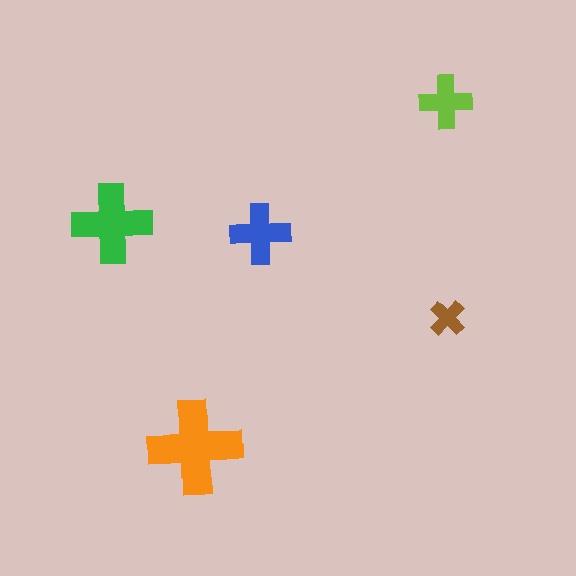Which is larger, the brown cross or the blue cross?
The blue one.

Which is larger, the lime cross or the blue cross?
The blue one.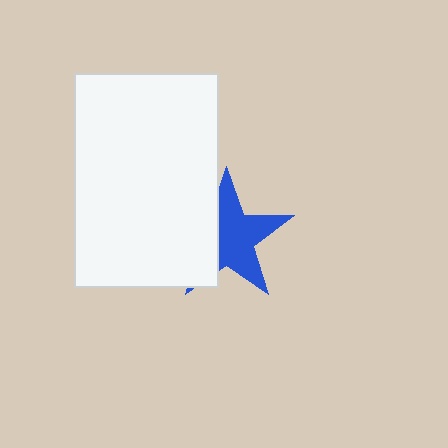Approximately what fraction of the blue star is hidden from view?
Roughly 38% of the blue star is hidden behind the white rectangle.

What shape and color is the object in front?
The object in front is a white rectangle.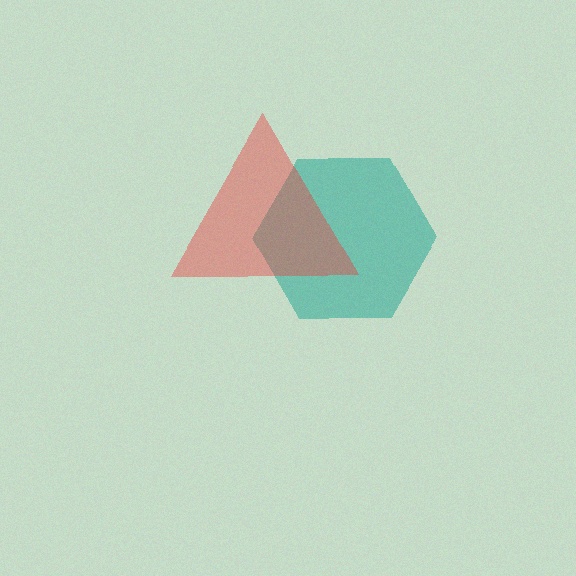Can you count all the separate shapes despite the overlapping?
Yes, there are 2 separate shapes.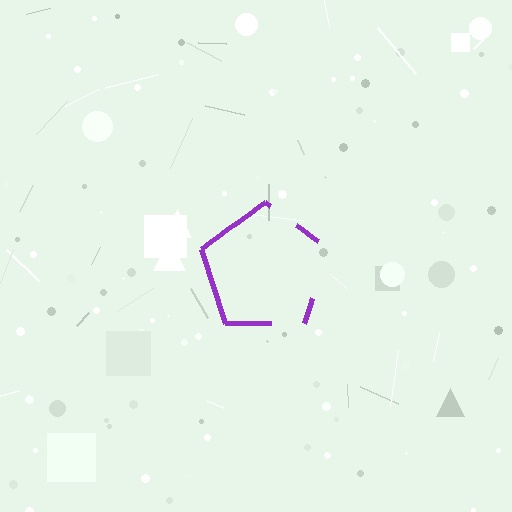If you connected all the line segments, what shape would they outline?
They would outline a pentagon.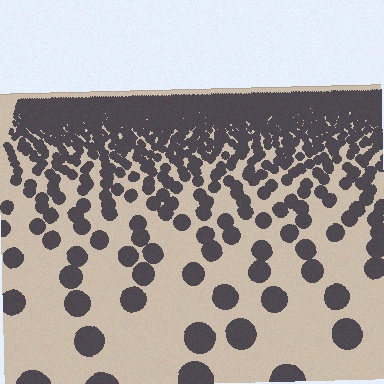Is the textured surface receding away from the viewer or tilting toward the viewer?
The surface is receding away from the viewer. Texture elements get smaller and denser toward the top.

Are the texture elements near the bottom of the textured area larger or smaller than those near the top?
Larger. Near the bottom, elements are closer to the viewer and appear at a bigger on-screen size.